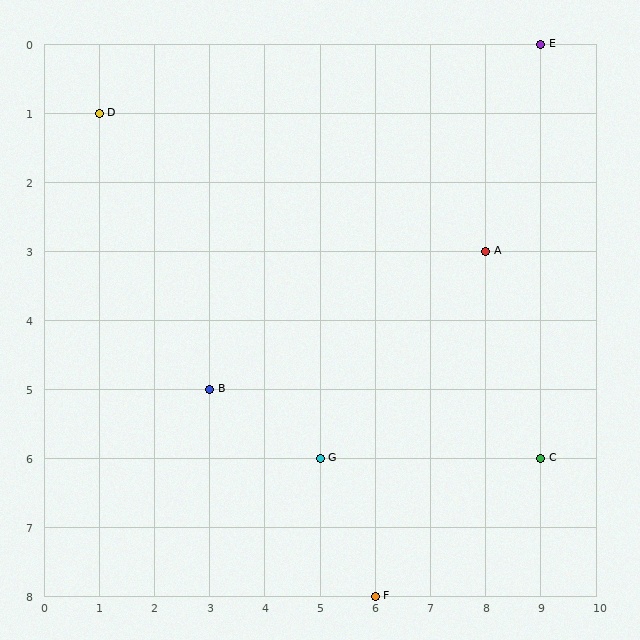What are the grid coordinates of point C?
Point C is at grid coordinates (9, 6).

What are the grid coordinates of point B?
Point B is at grid coordinates (3, 5).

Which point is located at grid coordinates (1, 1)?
Point D is at (1, 1).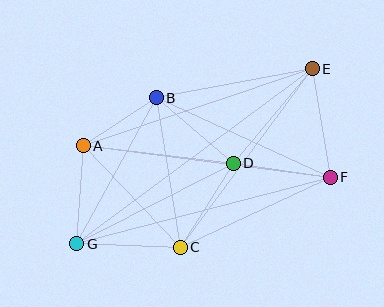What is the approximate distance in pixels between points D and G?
The distance between D and G is approximately 176 pixels.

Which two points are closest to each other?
Points A and B are closest to each other.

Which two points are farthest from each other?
Points E and G are farthest from each other.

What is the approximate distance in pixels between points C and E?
The distance between C and E is approximately 222 pixels.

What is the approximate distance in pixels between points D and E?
The distance between D and E is approximately 123 pixels.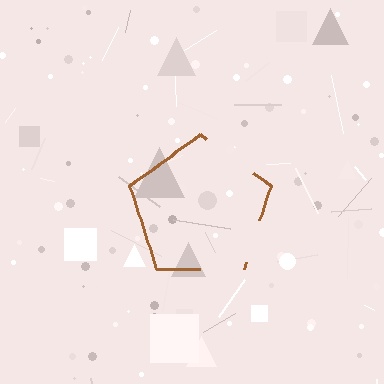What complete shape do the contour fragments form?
The contour fragments form a pentagon.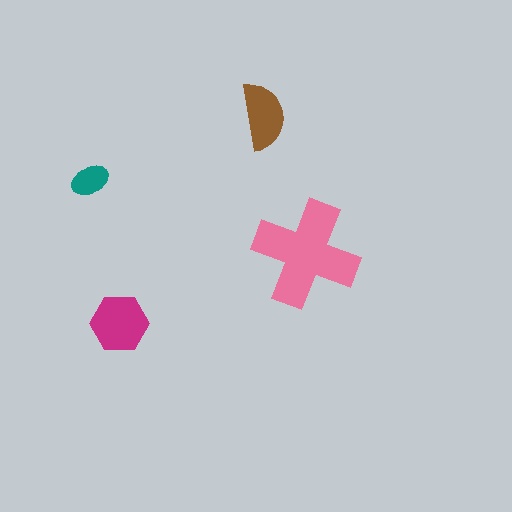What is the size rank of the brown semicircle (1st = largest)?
3rd.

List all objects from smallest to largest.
The teal ellipse, the brown semicircle, the magenta hexagon, the pink cross.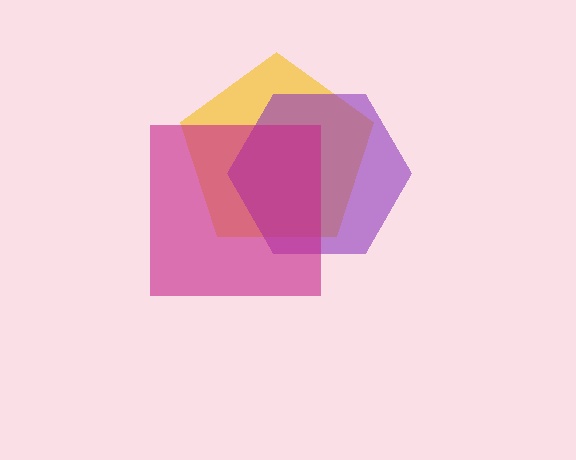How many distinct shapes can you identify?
There are 3 distinct shapes: a yellow pentagon, a purple hexagon, a magenta square.